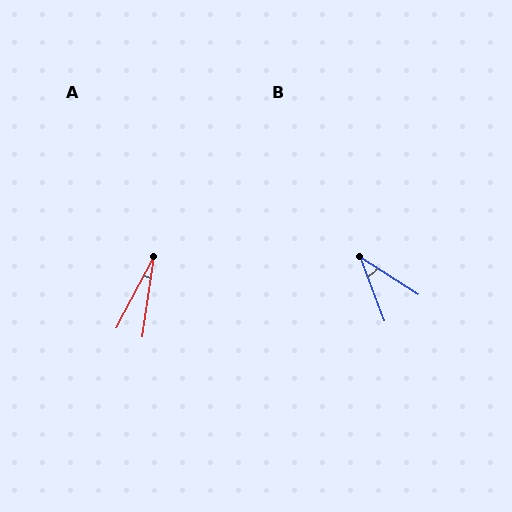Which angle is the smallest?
A, at approximately 20 degrees.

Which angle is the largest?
B, at approximately 37 degrees.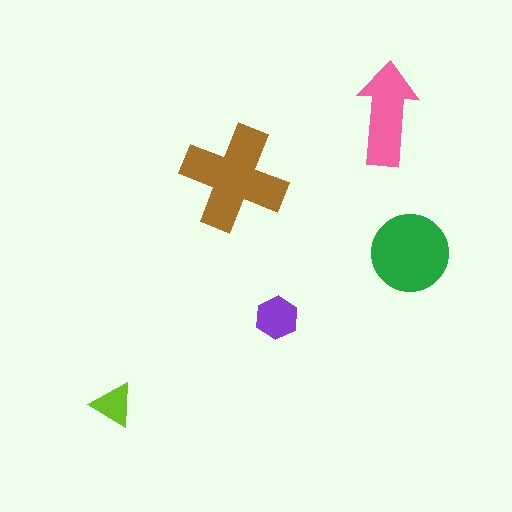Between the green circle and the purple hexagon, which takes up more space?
The green circle.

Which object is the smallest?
The lime triangle.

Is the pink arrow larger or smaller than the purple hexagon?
Larger.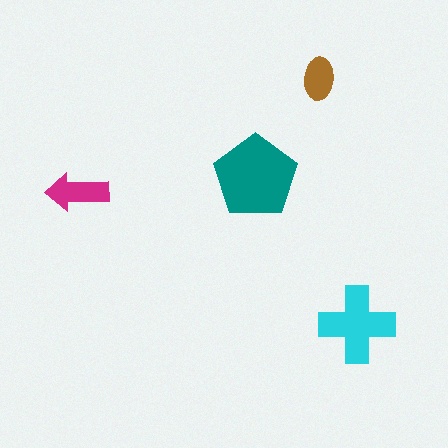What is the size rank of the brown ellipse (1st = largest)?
4th.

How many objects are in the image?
There are 4 objects in the image.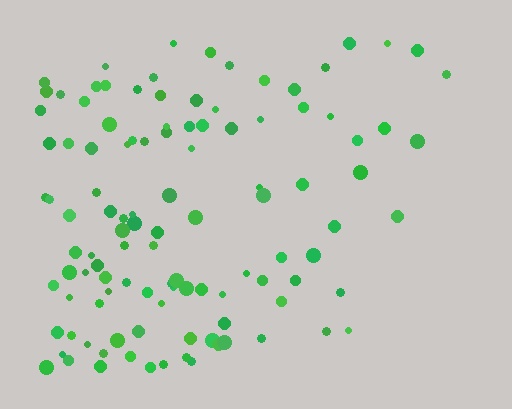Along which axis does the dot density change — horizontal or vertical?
Horizontal.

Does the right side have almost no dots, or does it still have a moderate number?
Still a moderate number, just noticeably fewer than the left.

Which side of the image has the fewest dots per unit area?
The right.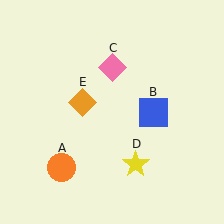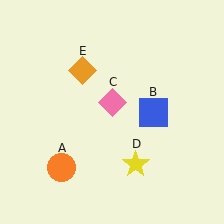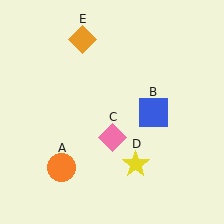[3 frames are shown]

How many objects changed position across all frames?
2 objects changed position: pink diamond (object C), orange diamond (object E).